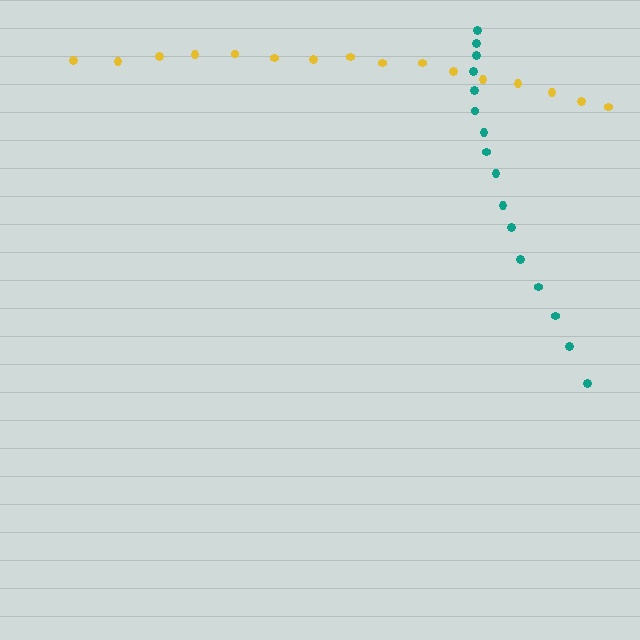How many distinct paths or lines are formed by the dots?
There are 2 distinct paths.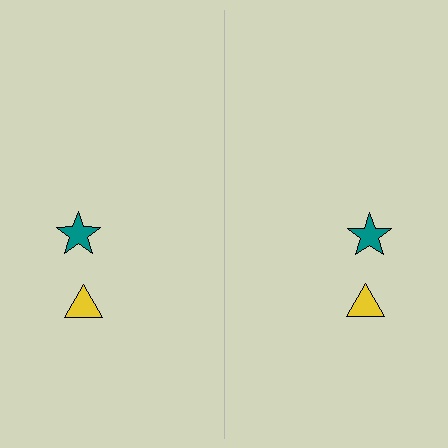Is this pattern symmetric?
Yes, this pattern has bilateral (reflection) symmetry.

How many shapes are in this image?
There are 4 shapes in this image.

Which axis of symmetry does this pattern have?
The pattern has a vertical axis of symmetry running through the center of the image.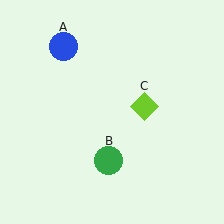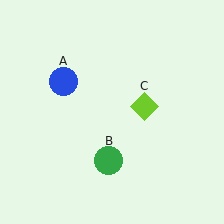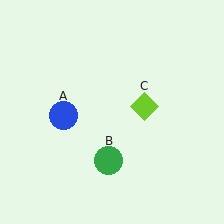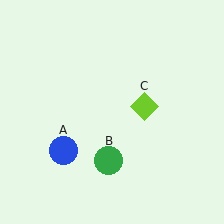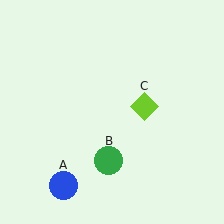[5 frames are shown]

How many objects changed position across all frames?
1 object changed position: blue circle (object A).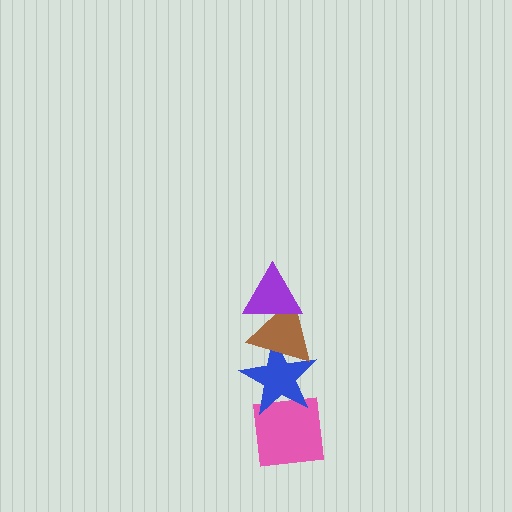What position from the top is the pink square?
The pink square is 4th from the top.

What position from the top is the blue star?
The blue star is 3rd from the top.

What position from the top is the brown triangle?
The brown triangle is 2nd from the top.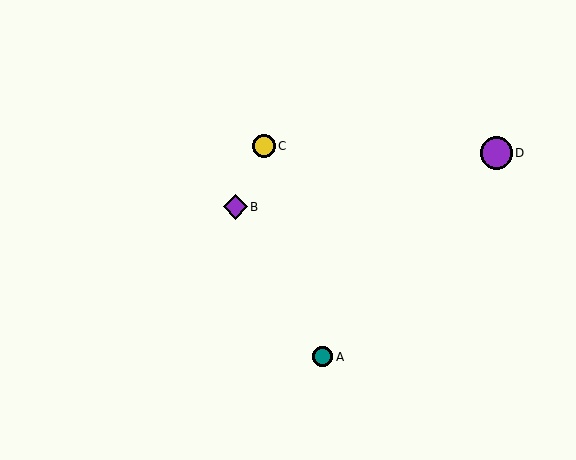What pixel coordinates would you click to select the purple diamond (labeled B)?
Click at (235, 207) to select the purple diamond B.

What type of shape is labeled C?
Shape C is a yellow circle.